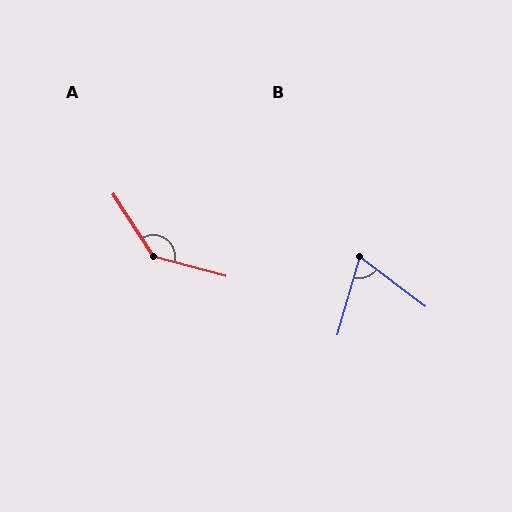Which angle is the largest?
A, at approximately 138 degrees.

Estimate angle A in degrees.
Approximately 138 degrees.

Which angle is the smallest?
B, at approximately 69 degrees.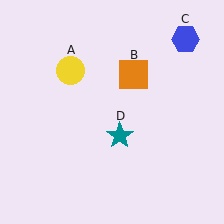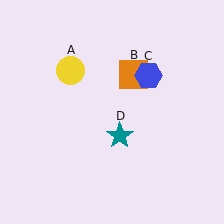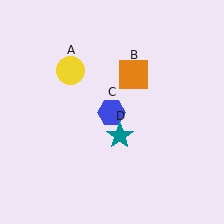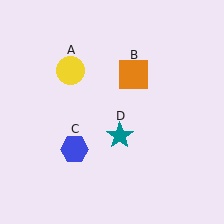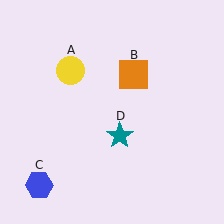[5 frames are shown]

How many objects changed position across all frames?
1 object changed position: blue hexagon (object C).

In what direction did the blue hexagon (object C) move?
The blue hexagon (object C) moved down and to the left.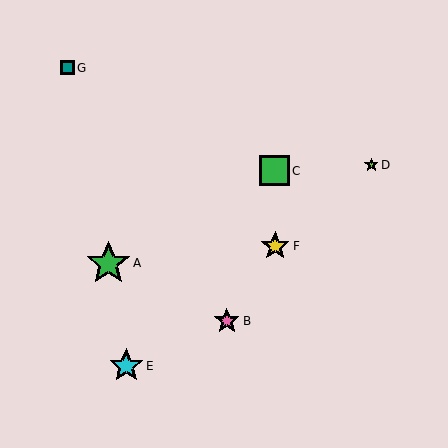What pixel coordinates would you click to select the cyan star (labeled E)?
Click at (126, 366) to select the cyan star E.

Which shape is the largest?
The green star (labeled A) is the largest.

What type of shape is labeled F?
Shape F is a yellow star.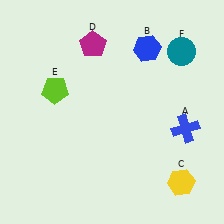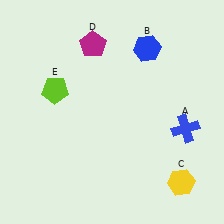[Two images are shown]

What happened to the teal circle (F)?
The teal circle (F) was removed in Image 2. It was in the top-right area of Image 1.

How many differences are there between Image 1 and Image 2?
There is 1 difference between the two images.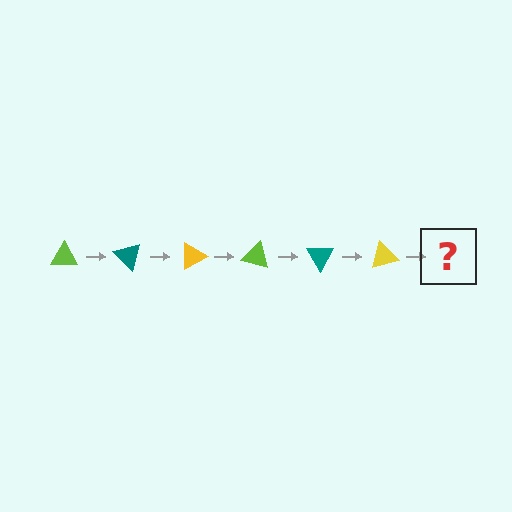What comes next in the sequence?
The next element should be a lime triangle, rotated 270 degrees from the start.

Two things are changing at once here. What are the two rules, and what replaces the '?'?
The two rules are that it rotates 45 degrees each step and the color cycles through lime, teal, and yellow. The '?' should be a lime triangle, rotated 270 degrees from the start.